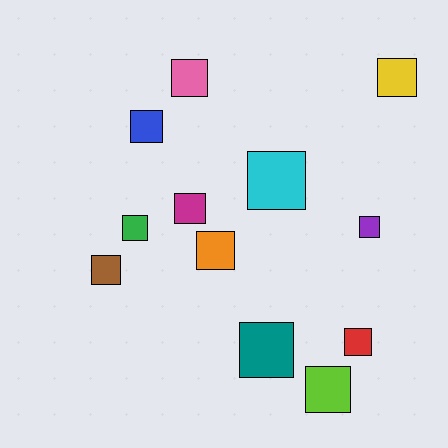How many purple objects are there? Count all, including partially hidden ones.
There is 1 purple object.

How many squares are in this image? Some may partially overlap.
There are 12 squares.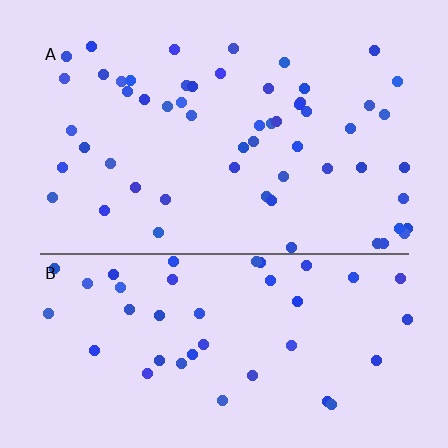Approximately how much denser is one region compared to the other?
Approximately 1.3× — region A over region B.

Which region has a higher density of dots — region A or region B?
A (the top).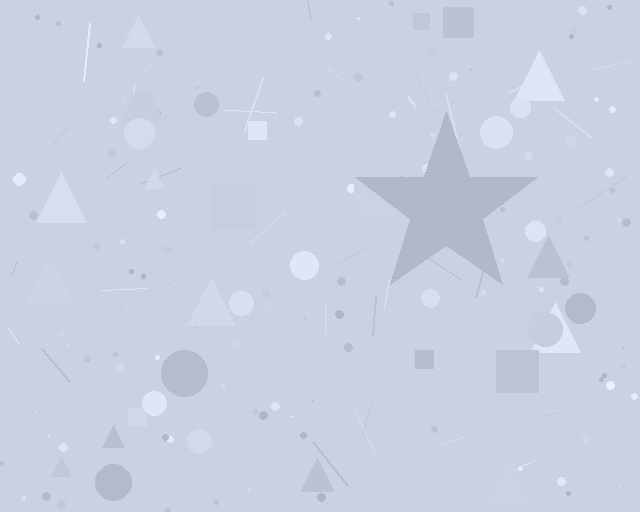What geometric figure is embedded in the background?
A star is embedded in the background.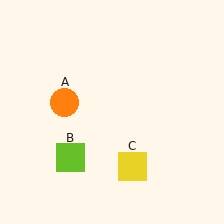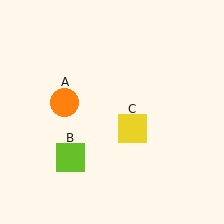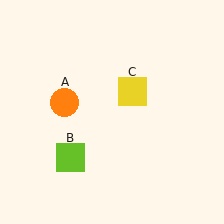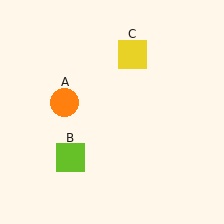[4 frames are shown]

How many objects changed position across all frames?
1 object changed position: yellow square (object C).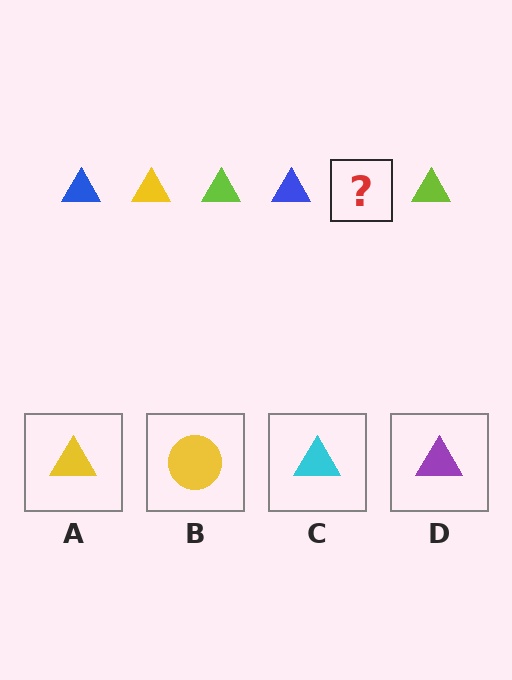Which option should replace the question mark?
Option A.